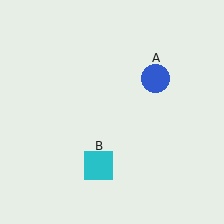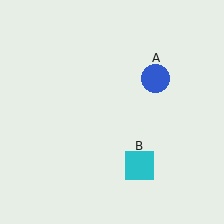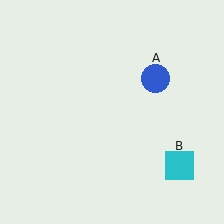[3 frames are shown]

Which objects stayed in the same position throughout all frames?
Blue circle (object A) remained stationary.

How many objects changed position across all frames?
1 object changed position: cyan square (object B).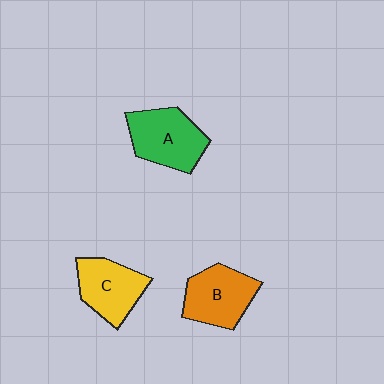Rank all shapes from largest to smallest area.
From largest to smallest: A (green), B (orange), C (yellow).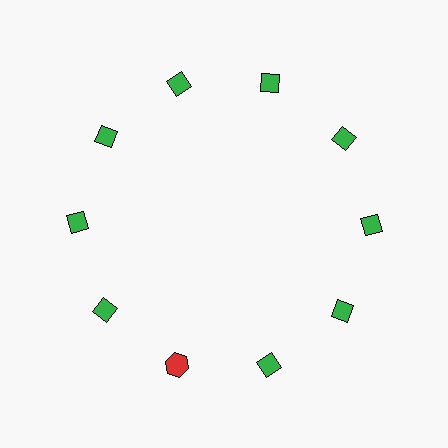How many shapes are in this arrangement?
There are 10 shapes arranged in a ring pattern.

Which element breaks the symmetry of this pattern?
The red hexagon at roughly the 7 o'clock position breaks the symmetry. All other shapes are green diamonds.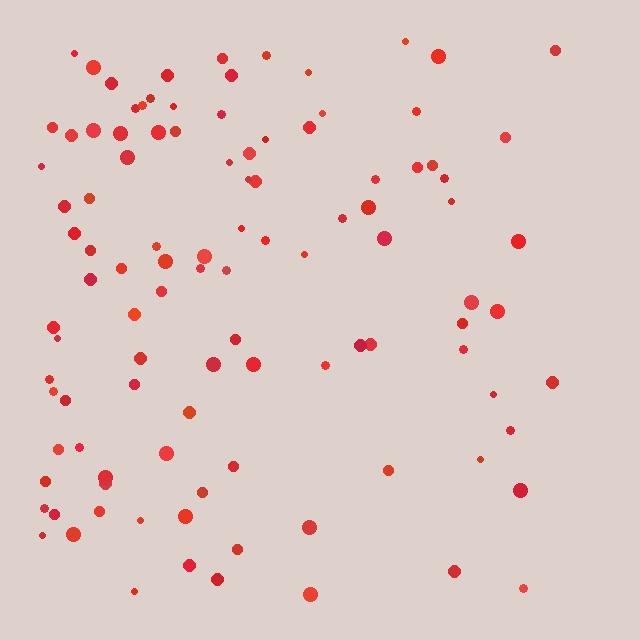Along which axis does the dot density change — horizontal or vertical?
Horizontal.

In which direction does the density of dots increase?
From right to left, with the left side densest.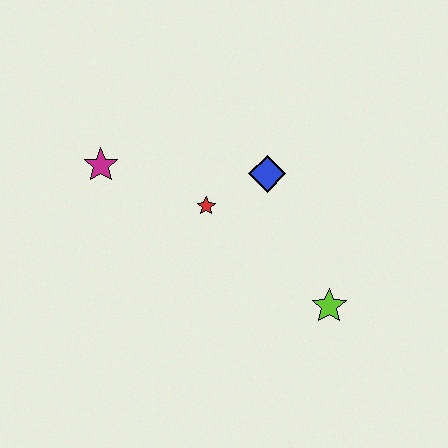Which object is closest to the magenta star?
The red star is closest to the magenta star.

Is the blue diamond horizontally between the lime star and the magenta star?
Yes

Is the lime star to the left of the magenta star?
No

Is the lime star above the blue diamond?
No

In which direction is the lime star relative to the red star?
The lime star is to the right of the red star.